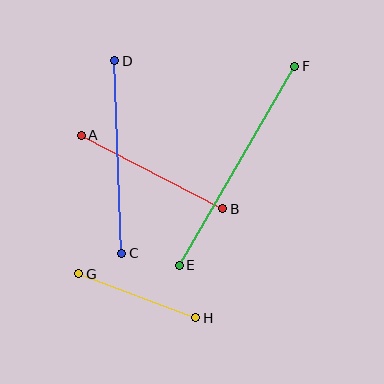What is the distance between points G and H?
The distance is approximately 125 pixels.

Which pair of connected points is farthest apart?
Points E and F are farthest apart.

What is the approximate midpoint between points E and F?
The midpoint is at approximately (237, 166) pixels.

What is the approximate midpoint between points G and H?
The midpoint is at approximately (137, 296) pixels.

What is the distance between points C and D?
The distance is approximately 193 pixels.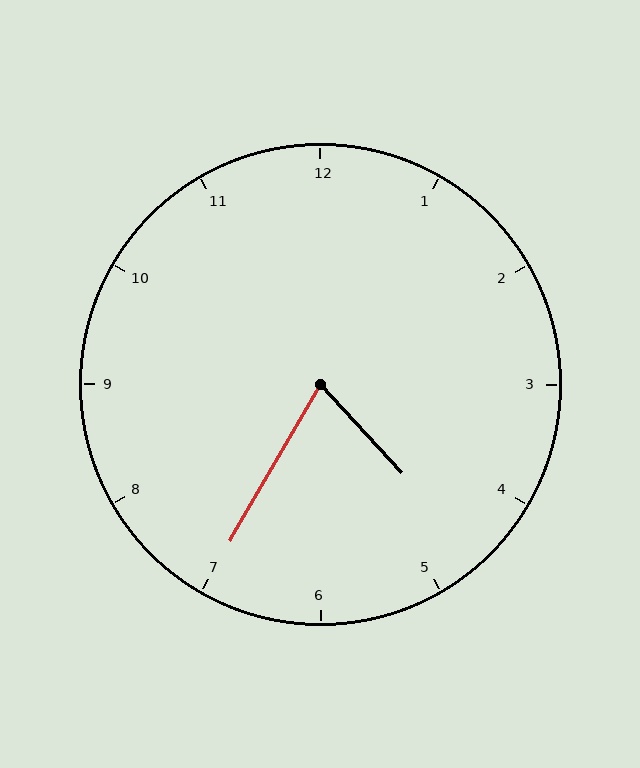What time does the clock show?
4:35.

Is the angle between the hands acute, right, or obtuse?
It is acute.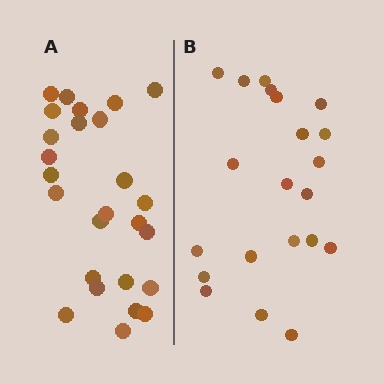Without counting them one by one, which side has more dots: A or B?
Region A (the left region) has more dots.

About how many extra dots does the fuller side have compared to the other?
Region A has about 5 more dots than region B.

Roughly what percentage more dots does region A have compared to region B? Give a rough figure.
About 25% more.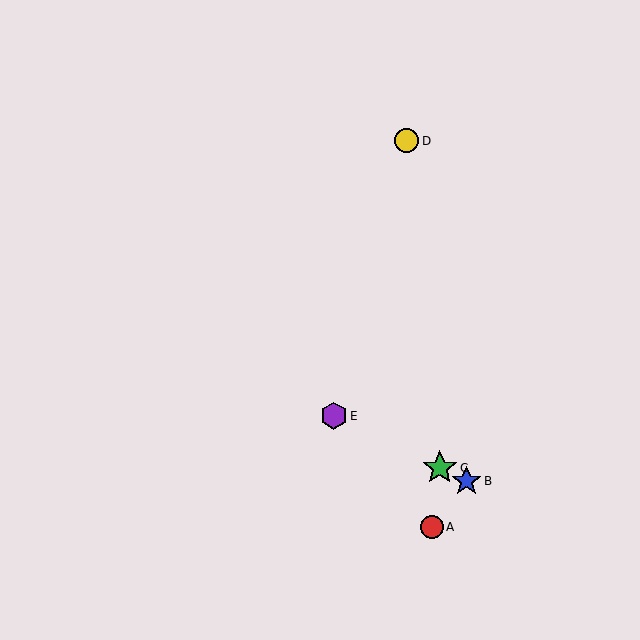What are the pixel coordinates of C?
Object C is at (440, 468).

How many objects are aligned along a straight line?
3 objects (B, C, E) are aligned along a straight line.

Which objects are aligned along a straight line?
Objects B, C, E are aligned along a straight line.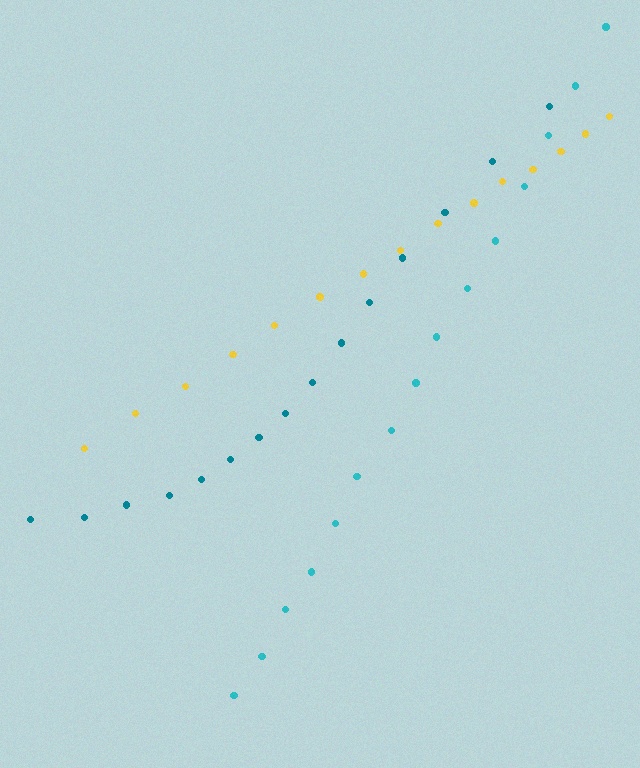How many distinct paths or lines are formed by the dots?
There are 3 distinct paths.